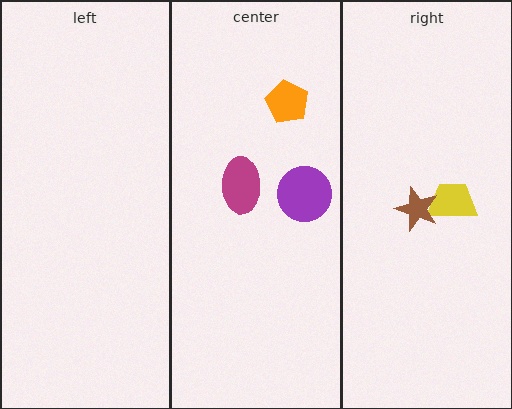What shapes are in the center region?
The purple circle, the magenta ellipse, the orange pentagon.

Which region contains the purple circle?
The center region.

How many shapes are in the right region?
2.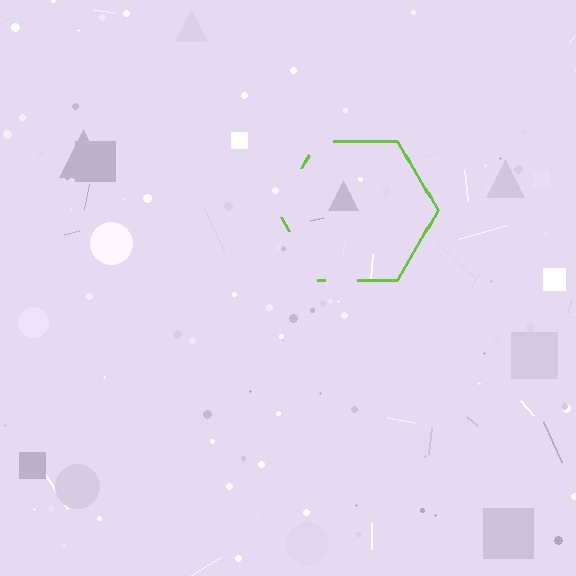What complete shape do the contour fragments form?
The contour fragments form a hexagon.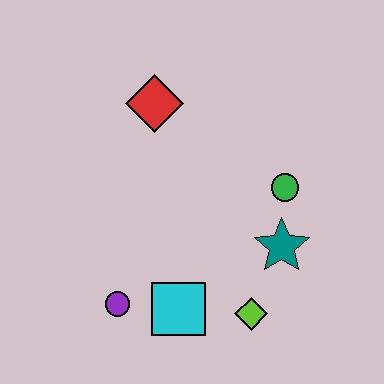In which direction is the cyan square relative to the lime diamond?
The cyan square is to the left of the lime diamond.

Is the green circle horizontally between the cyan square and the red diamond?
No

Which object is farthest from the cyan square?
The red diamond is farthest from the cyan square.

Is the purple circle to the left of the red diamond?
Yes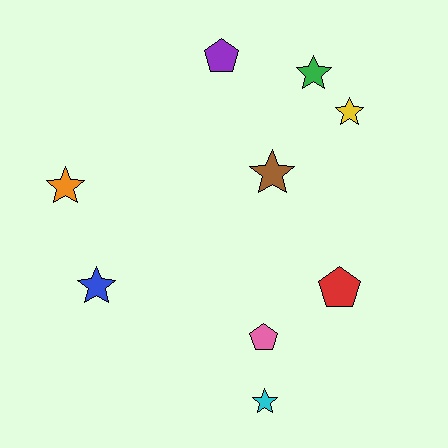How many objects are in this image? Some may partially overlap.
There are 9 objects.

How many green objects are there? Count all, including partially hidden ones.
There is 1 green object.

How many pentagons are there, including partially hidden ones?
There are 3 pentagons.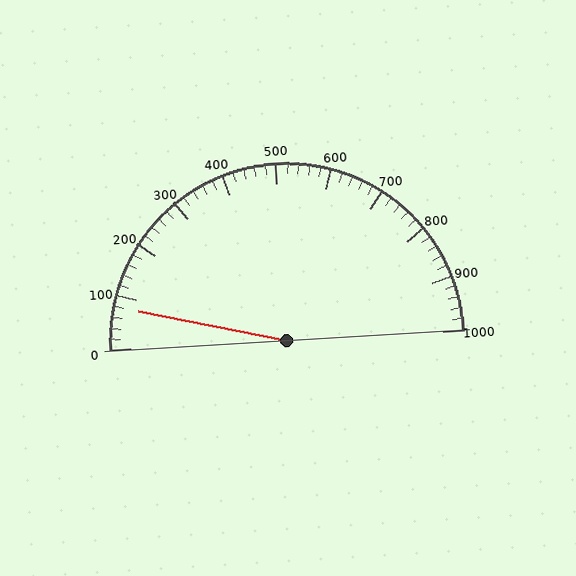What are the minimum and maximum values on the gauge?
The gauge ranges from 0 to 1000.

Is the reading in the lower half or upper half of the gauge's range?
The reading is in the lower half of the range (0 to 1000).